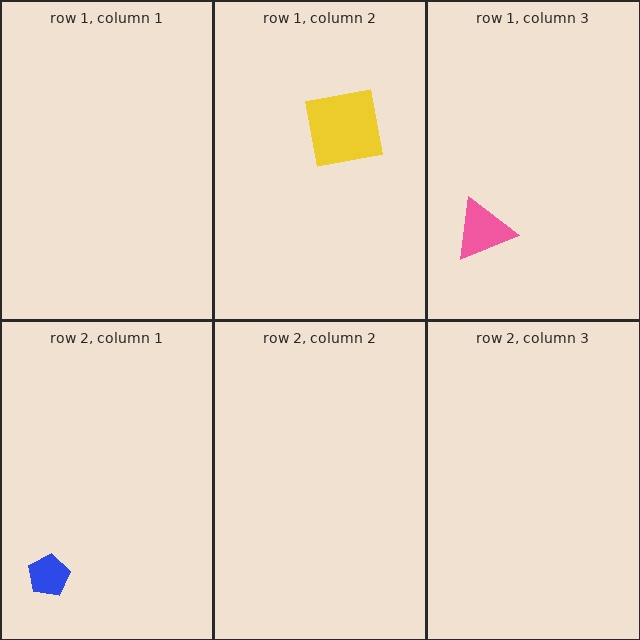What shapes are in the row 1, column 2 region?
The yellow square.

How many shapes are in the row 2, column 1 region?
1.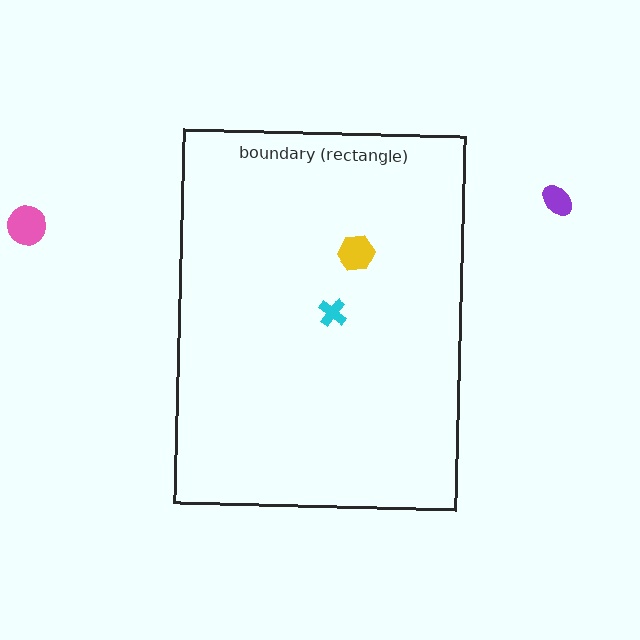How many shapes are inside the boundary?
2 inside, 2 outside.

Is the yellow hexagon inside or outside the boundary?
Inside.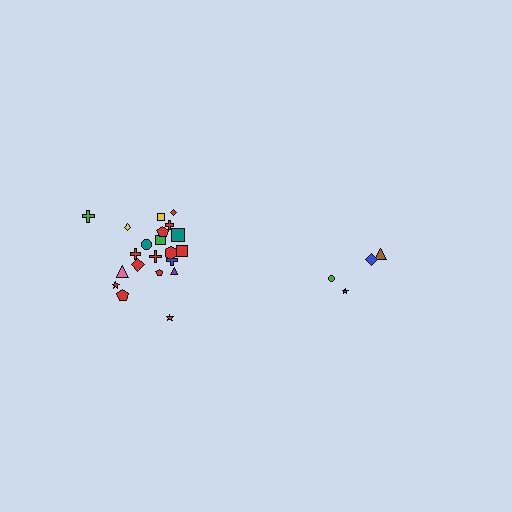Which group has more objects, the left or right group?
The left group.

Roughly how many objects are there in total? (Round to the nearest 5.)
Roughly 25 objects in total.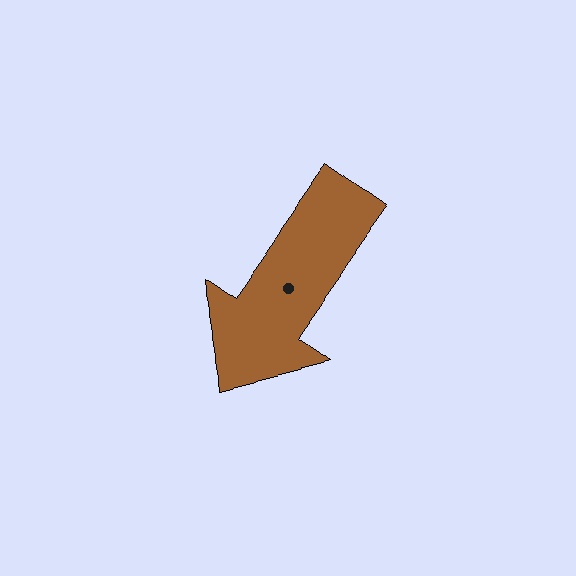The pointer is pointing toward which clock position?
Roughly 7 o'clock.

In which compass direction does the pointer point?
Southwest.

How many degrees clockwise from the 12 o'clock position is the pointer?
Approximately 215 degrees.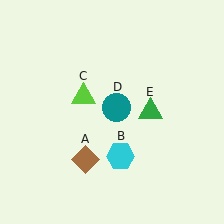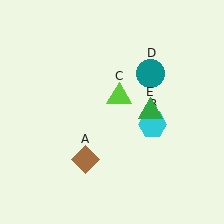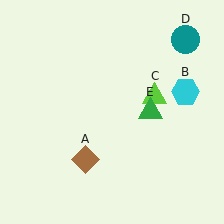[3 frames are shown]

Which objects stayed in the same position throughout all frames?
Brown diamond (object A) and green triangle (object E) remained stationary.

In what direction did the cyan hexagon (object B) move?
The cyan hexagon (object B) moved up and to the right.